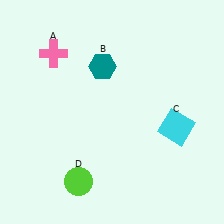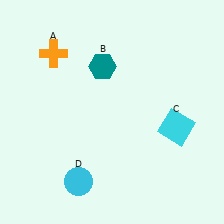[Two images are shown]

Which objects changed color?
A changed from pink to orange. D changed from lime to cyan.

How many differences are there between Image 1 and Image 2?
There are 2 differences between the two images.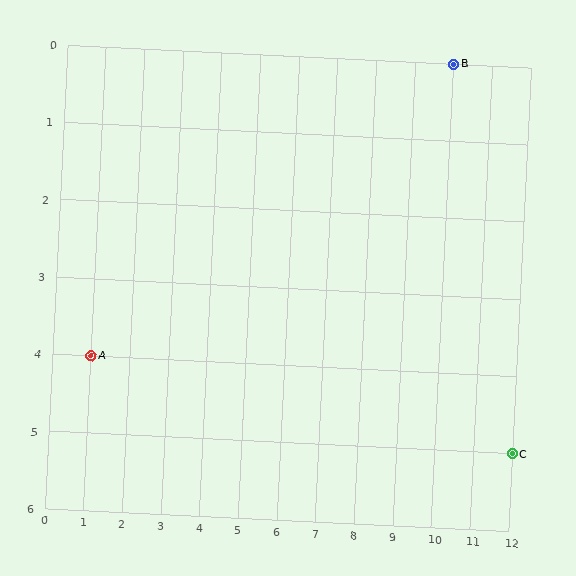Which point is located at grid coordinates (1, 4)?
Point A is at (1, 4).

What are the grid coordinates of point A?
Point A is at grid coordinates (1, 4).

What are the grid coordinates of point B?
Point B is at grid coordinates (10, 0).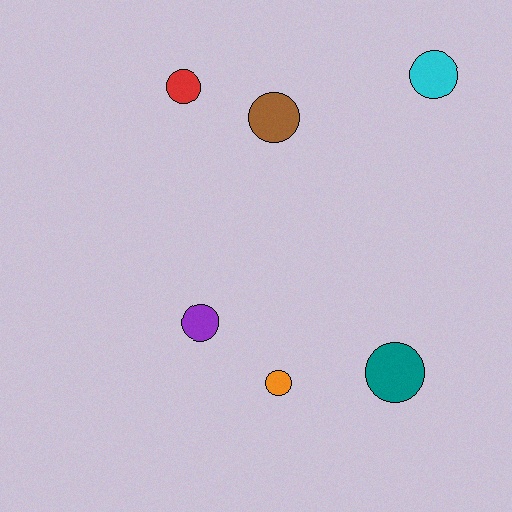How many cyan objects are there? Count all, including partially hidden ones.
There is 1 cyan object.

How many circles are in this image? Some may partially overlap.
There are 6 circles.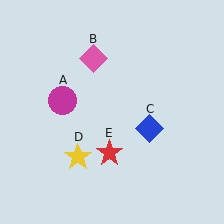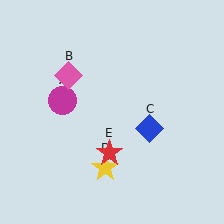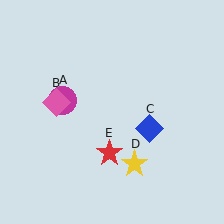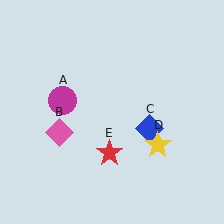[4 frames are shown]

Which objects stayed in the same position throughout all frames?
Magenta circle (object A) and blue diamond (object C) and red star (object E) remained stationary.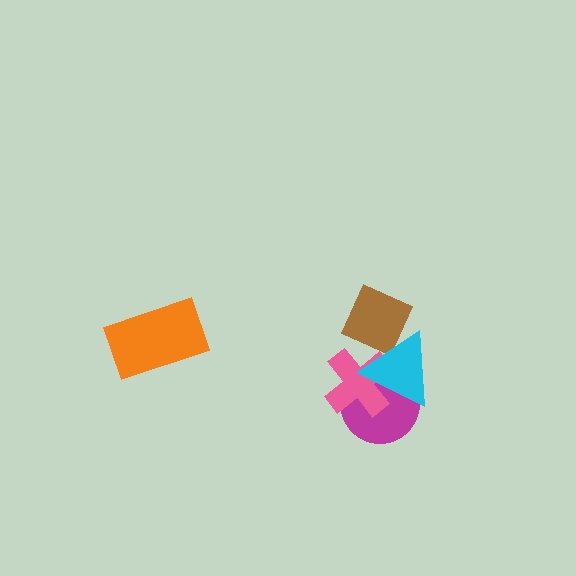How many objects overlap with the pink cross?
2 objects overlap with the pink cross.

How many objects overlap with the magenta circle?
2 objects overlap with the magenta circle.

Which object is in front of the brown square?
The cyan triangle is in front of the brown square.